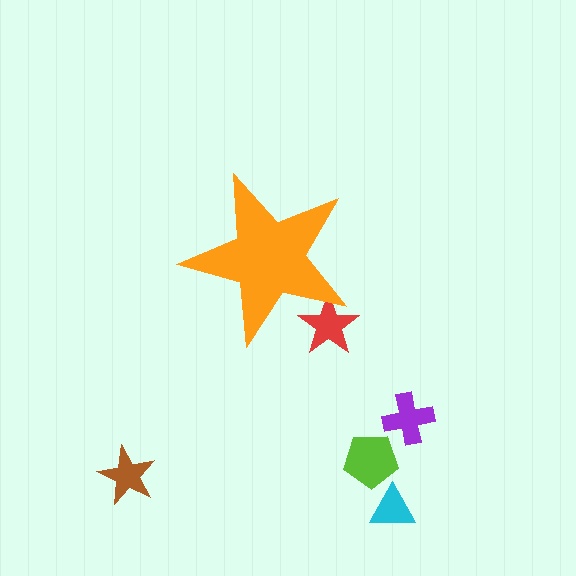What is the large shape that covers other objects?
An orange star.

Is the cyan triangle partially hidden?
No, the cyan triangle is fully visible.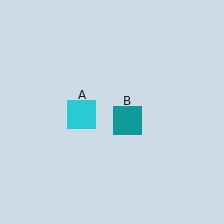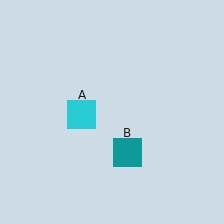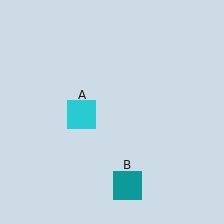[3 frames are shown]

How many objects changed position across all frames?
1 object changed position: teal square (object B).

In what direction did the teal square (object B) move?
The teal square (object B) moved down.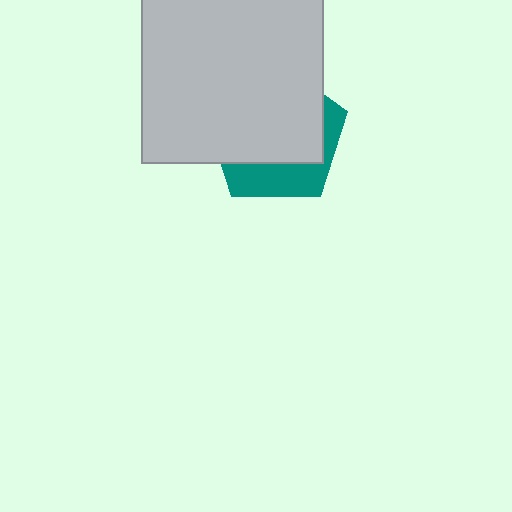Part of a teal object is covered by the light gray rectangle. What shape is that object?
It is a pentagon.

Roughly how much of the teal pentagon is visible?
A small part of it is visible (roughly 32%).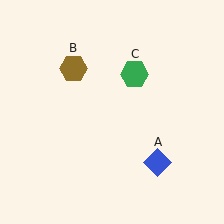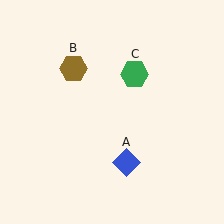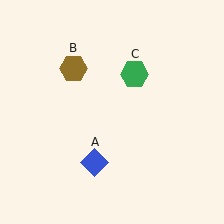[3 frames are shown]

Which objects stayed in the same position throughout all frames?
Brown hexagon (object B) and green hexagon (object C) remained stationary.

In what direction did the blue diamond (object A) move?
The blue diamond (object A) moved left.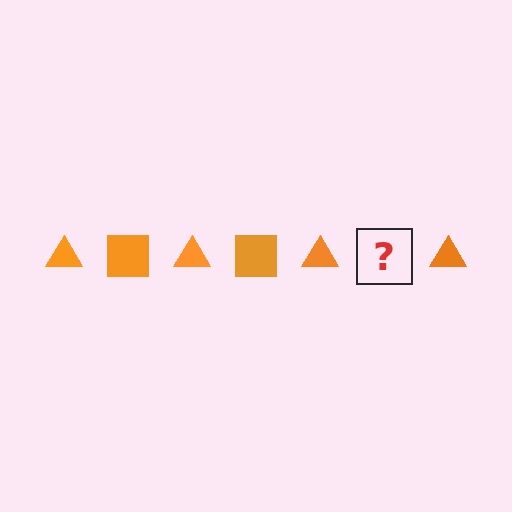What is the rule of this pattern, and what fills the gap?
The rule is that the pattern cycles through triangle, square shapes in orange. The gap should be filled with an orange square.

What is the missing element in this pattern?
The missing element is an orange square.